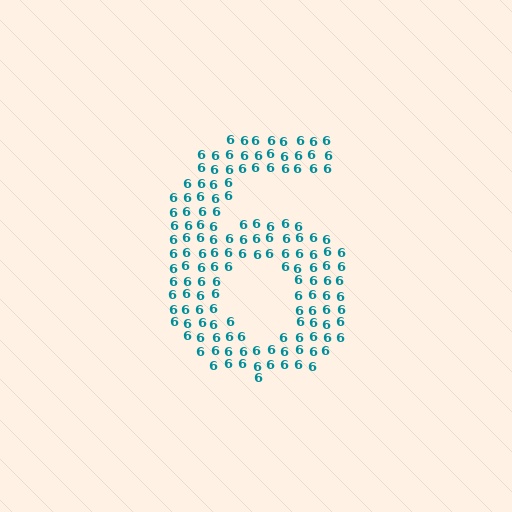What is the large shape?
The large shape is the digit 6.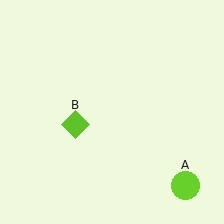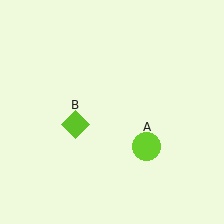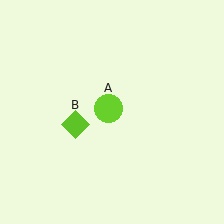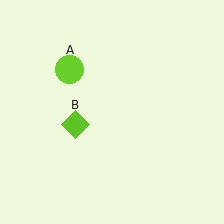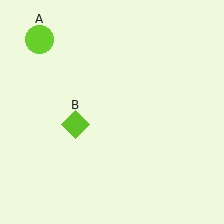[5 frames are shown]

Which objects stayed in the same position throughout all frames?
Lime diamond (object B) remained stationary.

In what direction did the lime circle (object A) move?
The lime circle (object A) moved up and to the left.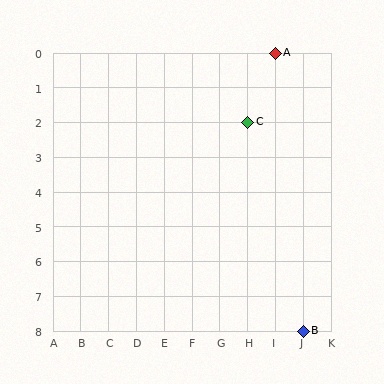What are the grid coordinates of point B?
Point B is at grid coordinates (J, 8).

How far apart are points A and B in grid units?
Points A and B are 1 column and 8 rows apart (about 8.1 grid units diagonally).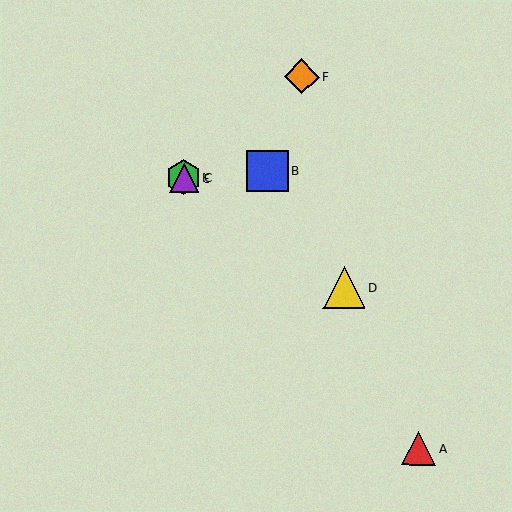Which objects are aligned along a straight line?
Objects C, D, E are aligned along a straight line.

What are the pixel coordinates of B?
Object B is at (267, 171).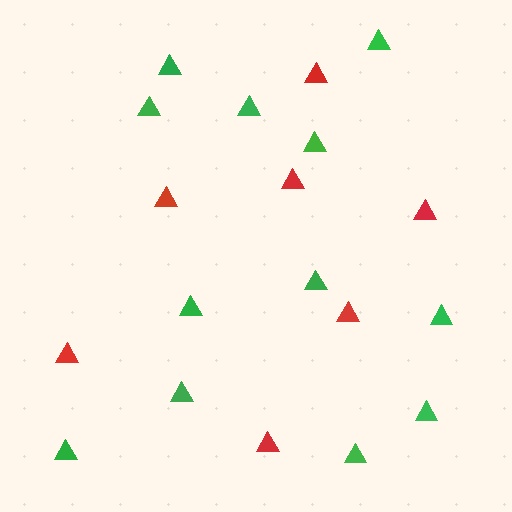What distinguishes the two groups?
There are 2 groups: one group of green triangles (12) and one group of red triangles (7).